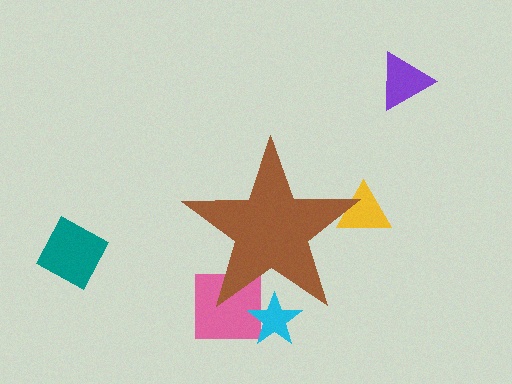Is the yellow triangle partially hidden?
Yes, the yellow triangle is partially hidden behind the brown star.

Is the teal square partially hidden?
No, the teal square is fully visible.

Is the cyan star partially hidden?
Yes, the cyan star is partially hidden behind the brown star.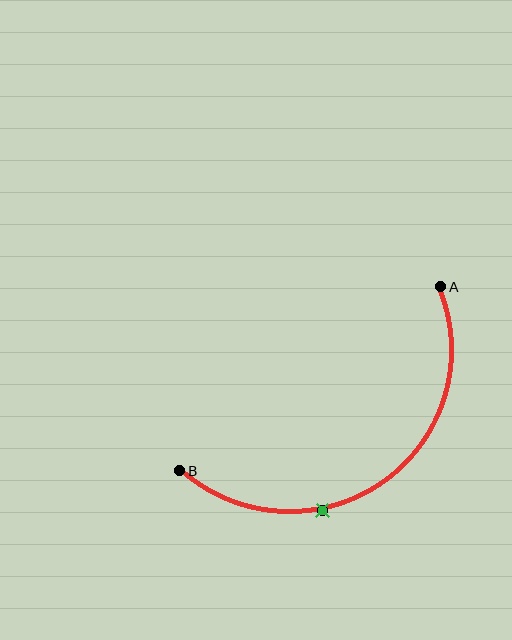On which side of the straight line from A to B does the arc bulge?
The arc bulges below and to the right of the straight line connecting A and B.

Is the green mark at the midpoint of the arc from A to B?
No. The green mark lies on the arc but is closer to endpoint B. The arc midpoint would be at the point on the curve equidistant along the arc from both A and B.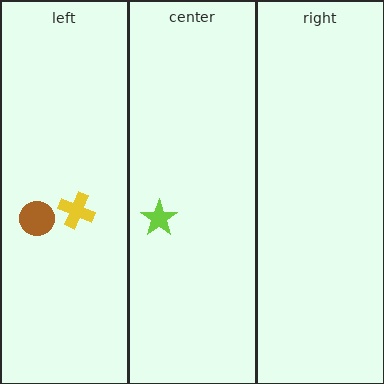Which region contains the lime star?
The center region.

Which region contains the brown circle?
The left region.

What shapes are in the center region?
The lime star.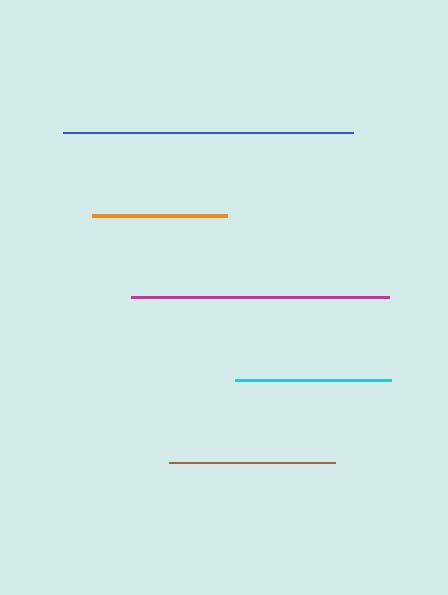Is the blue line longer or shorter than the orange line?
The blue line is longer than the orange line.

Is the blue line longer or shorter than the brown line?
The blue line is longer than the brown line.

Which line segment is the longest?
The blue line is the longest at approximately 289 pixels.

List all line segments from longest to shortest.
From longest to shortest: blue, magenta, brown, cyan, orange.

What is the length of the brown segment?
The brown segment is approximately 166 pixels long.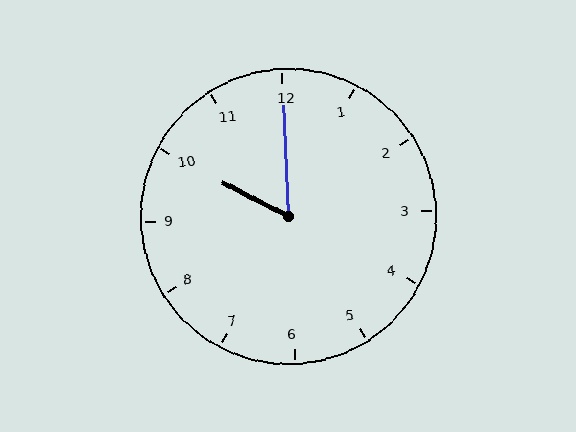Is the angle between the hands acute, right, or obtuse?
It is acute.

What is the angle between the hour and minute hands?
Approximately 60 degrees.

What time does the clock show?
10:00.